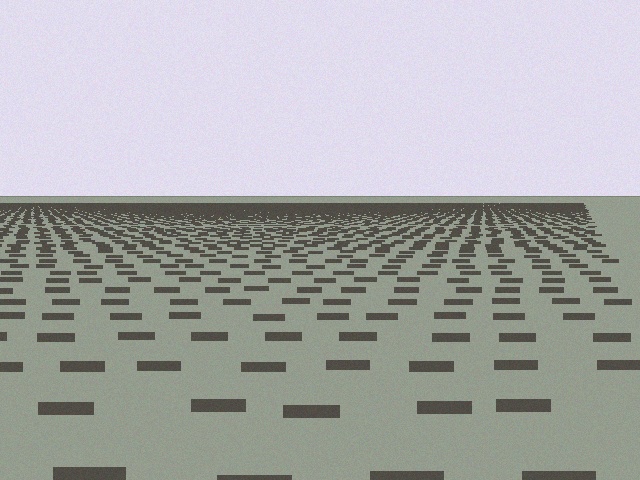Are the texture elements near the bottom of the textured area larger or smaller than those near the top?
Larger. Near the bottom, elements are closer to the viewer and appear at a bigger on-screen size.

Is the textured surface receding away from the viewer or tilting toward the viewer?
The surface is receding away from the viewer. Texture elements get smaller and denser toward the top.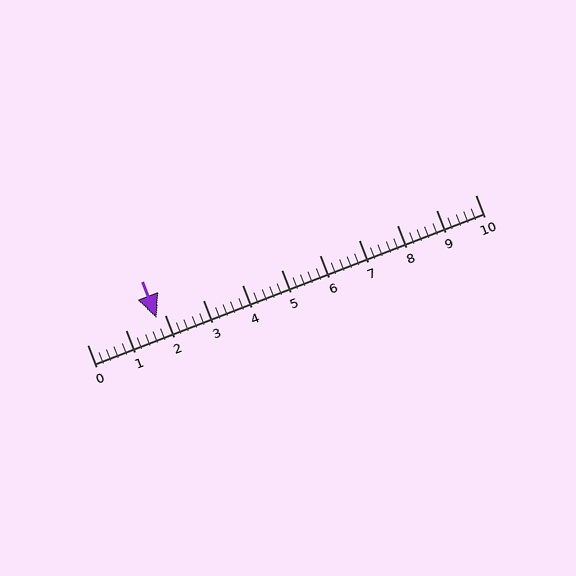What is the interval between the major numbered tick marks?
The major tick marks are spaced 1 units apart.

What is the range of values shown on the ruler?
The ruler shows values from 0 to 10.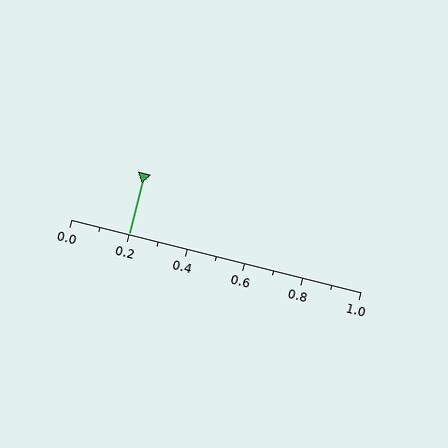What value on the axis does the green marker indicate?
The marker indicates approximately 0.2.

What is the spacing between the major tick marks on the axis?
The major ticks are spaced 0.2 apart.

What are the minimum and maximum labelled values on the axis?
The axis runs from 0.0 to 1.0.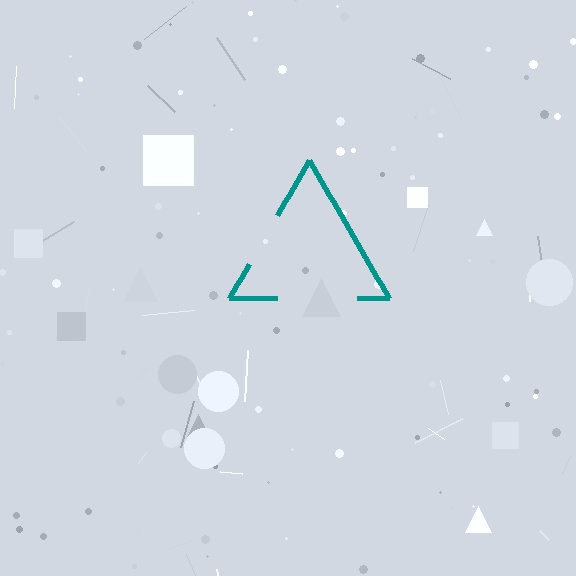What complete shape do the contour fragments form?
The contour fragments form a triangle.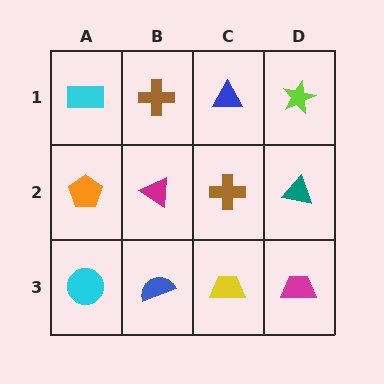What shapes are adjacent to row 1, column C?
A brown cross (row 2, column C), a brown cross (row 1, column B), a lime star (row 1, column D).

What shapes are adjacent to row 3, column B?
A magenta triangle (row 2, column B), a cyan circle (row 3, column A), a yellow trapezoid (row 3, column C).